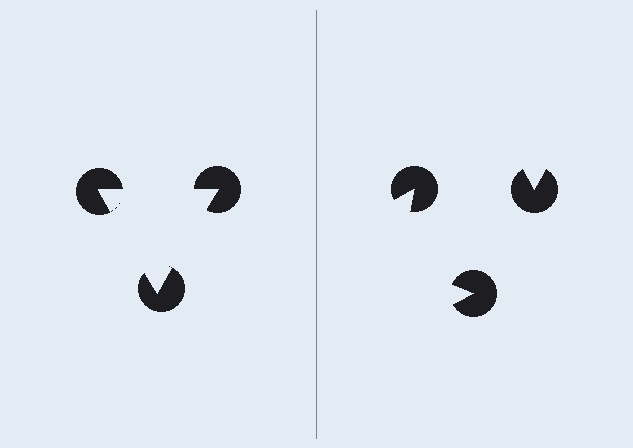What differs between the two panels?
The pac-man discs are positioned identically on both sides; only the wedge orientations differ. On the left they align to a triangle; on the right they are misaligned.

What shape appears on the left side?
An illusory triangle.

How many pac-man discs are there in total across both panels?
6 — 3 on each side.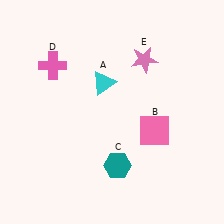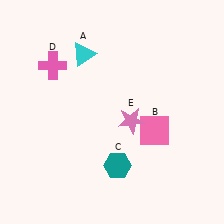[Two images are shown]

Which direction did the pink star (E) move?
The pink star (E) moved down.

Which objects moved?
The objects that moved are: the cyan triangle (A), the pink star (E).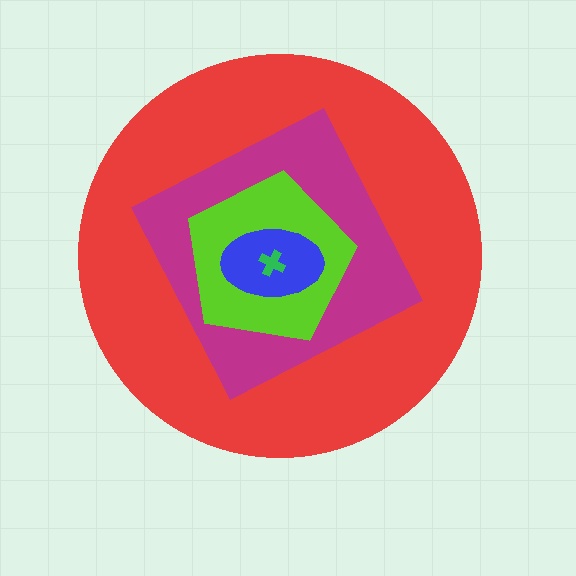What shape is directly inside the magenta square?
The lime pentagon.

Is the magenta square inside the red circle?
Yes.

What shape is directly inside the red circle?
The magenta square.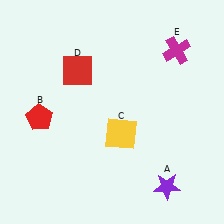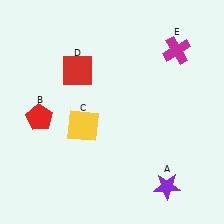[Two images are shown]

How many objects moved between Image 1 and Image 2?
1 object moved between the two images.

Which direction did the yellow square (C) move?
The yellow square (C) moved left.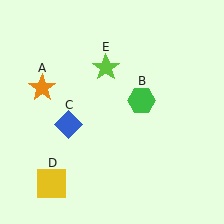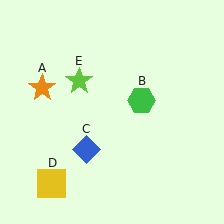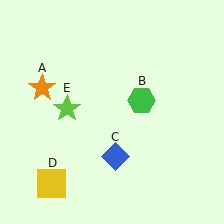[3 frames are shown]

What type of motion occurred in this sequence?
The blue diamond (object C), lime star (object E) rotated counterclockwise around the center of the scene.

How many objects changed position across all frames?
2 objects changed position: blue diamond (object C), lime star (object E).